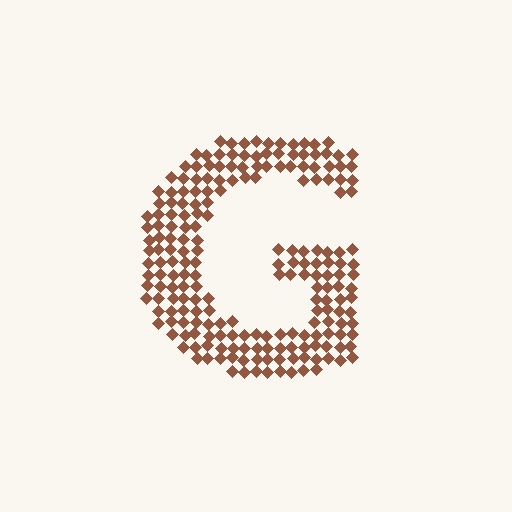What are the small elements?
The small elements are diamonds.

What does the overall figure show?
The overall figure shows the letter G.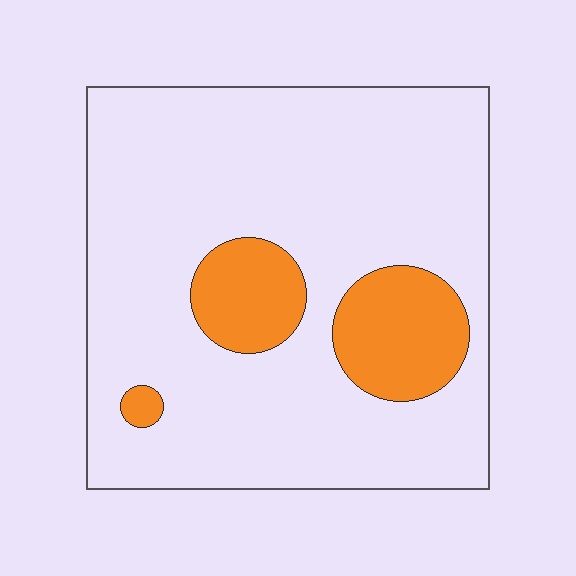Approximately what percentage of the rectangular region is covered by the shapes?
Approximately 15%.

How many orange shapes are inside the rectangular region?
3.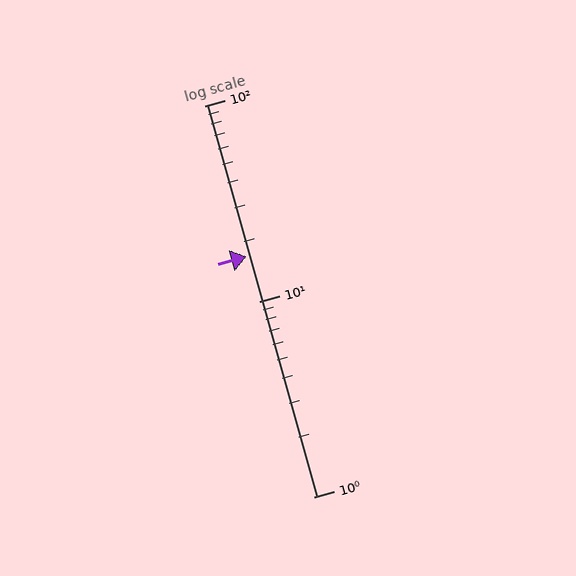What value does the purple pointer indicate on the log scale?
The pointer indicates approximately 17.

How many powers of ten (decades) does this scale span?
The scale spans 2 decades, from 1 to 100.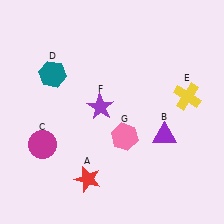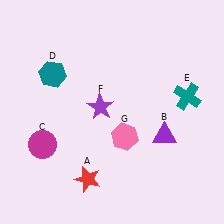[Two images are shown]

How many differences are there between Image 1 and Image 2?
There is 1 difference between the two images.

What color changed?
The cross (E) changed from yellow in Image 1 to teal in Image 2.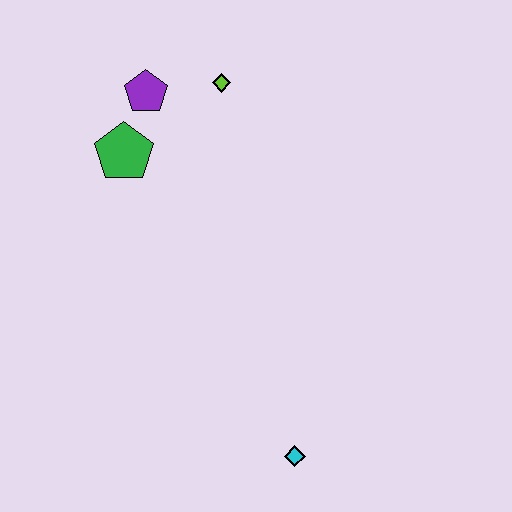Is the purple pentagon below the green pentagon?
No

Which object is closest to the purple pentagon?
The green pentagon is closest to the purple pentagon.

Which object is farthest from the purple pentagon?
The cyan diamond is farthest from the purple pentagon.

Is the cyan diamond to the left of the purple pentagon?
No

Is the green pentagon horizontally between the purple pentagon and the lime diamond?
No